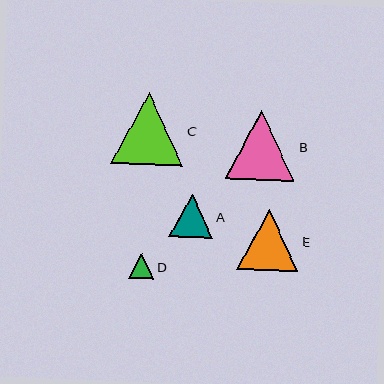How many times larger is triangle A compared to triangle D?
Triangle A is approximately 1.7 times the size of triangle D.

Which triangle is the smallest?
Triangle D is the smallest with a size of approximately 25 pixels.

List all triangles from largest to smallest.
From largest to smallest: C, B, E, A, D.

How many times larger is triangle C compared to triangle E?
Triangle C is approximately 1.2 times the size of triangle E.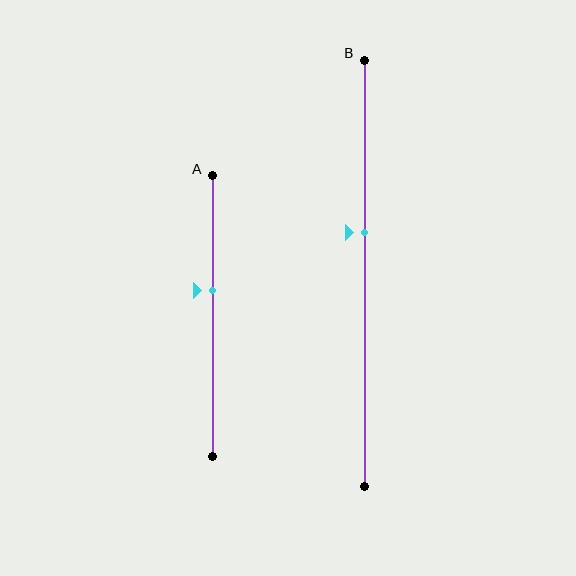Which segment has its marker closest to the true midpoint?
Segment A has its marker closest to the true midpoint.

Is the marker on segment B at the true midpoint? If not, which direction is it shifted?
No, the marker on segment B is shifted upward by about 10% of the segment length.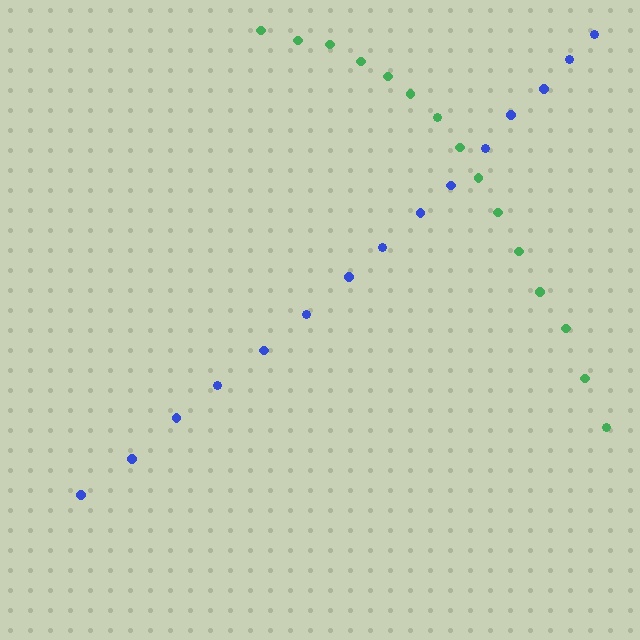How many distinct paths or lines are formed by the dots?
There are 2 distinct paths.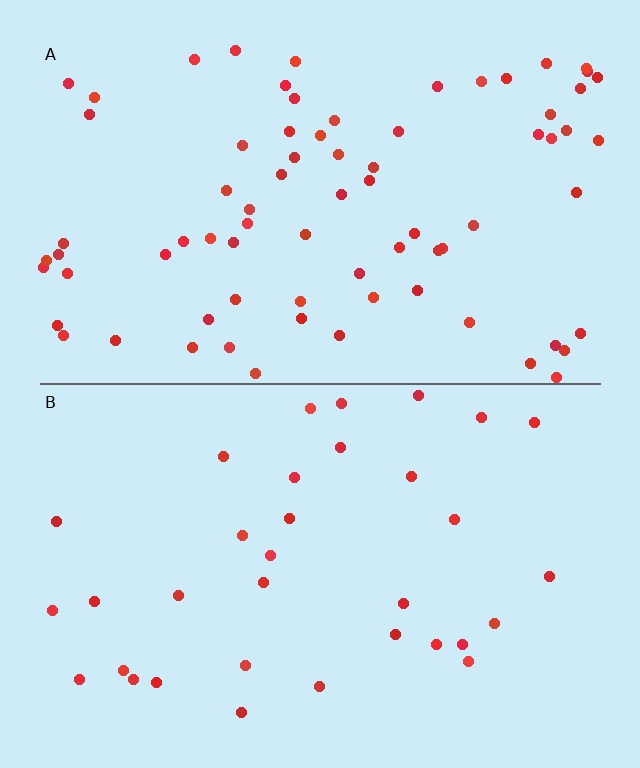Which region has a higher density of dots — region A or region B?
A (the top).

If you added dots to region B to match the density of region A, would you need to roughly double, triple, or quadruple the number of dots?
Approximately double.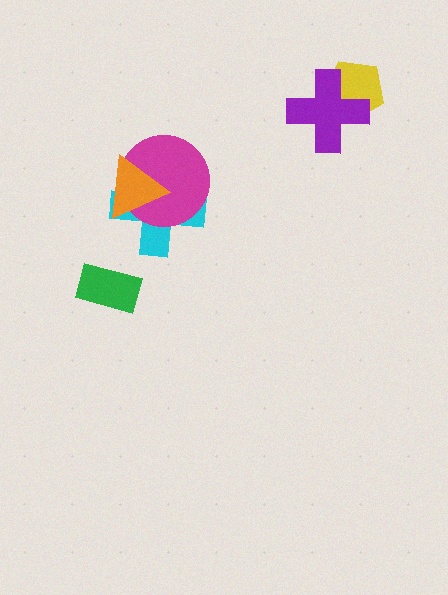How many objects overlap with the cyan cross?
2 objects overlap with the cyan cross.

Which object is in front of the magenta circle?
The orange triangle is in front of the magenta circle.